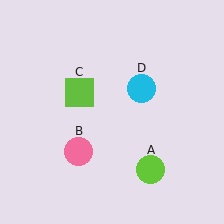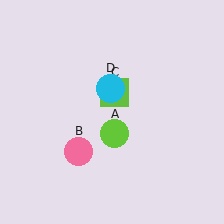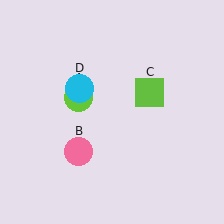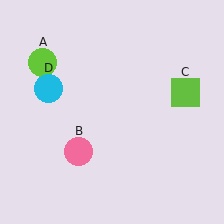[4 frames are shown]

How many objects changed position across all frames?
3 objects changed position: lime circle (object A), lime square (object C), cyan circle (object D).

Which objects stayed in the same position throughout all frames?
Pink circle (object B) remained stationary.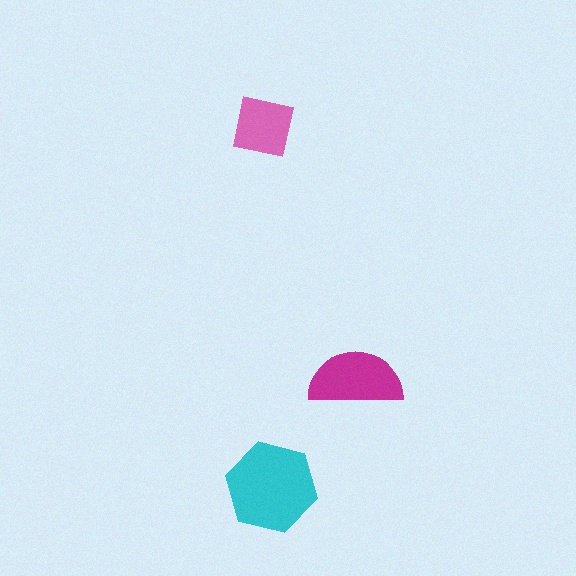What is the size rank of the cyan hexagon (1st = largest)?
1st.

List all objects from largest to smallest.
The cyan hexagon, the magenta semicircle, the pink square.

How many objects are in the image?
There are 3 objects in the image.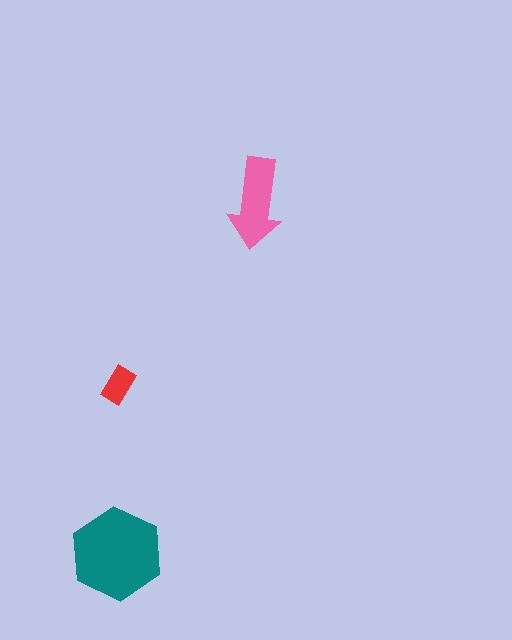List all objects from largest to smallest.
The teal hexagon, the pink arrow, the red rectangle.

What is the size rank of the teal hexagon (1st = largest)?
1st.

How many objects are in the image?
There are 3 objects in the image.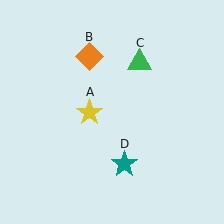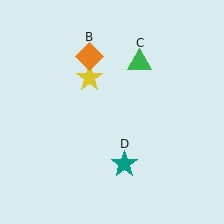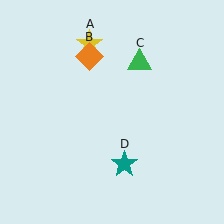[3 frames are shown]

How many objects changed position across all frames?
1 object changed position: yellow star (object A).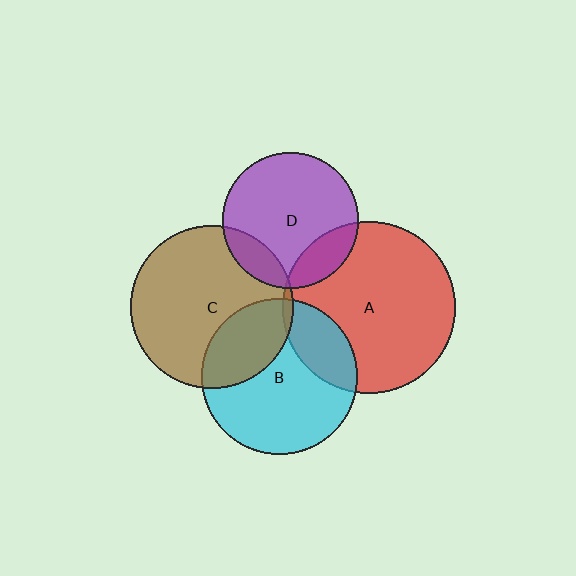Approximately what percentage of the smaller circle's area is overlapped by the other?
Approximately 15%.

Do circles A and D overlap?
Yes.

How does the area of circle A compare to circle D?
Approximately 1.6 times.